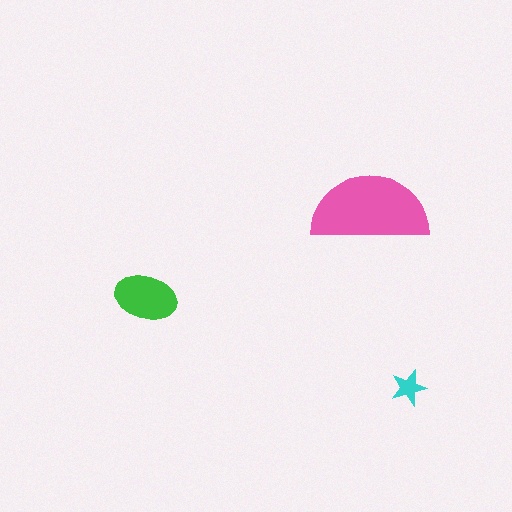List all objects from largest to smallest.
The pink semicircle, the green ellipse, the cyan star.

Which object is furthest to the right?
The cyan star is rightmost.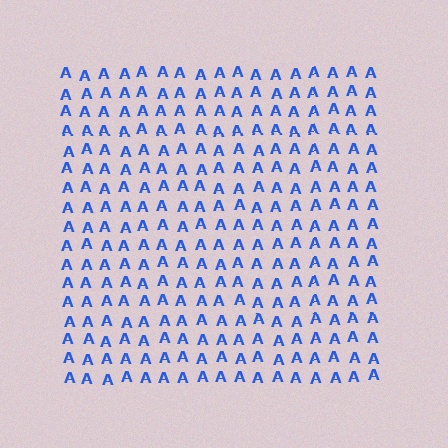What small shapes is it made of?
It is made of small letter A's.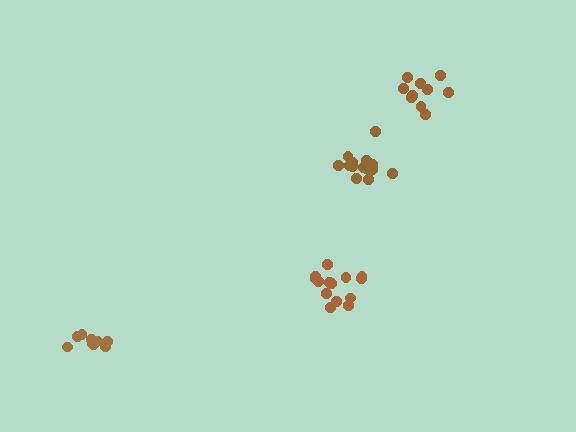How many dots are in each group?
Group 1: 10 dots, Group 2: 10 dots, Group 3: 15 dots, Group 4: 14 dots (49 total).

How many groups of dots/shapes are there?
There are 4 groups.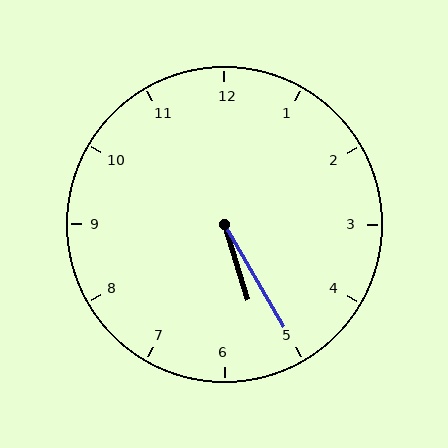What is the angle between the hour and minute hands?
Approximately 12 degrees.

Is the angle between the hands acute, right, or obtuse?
It is acute.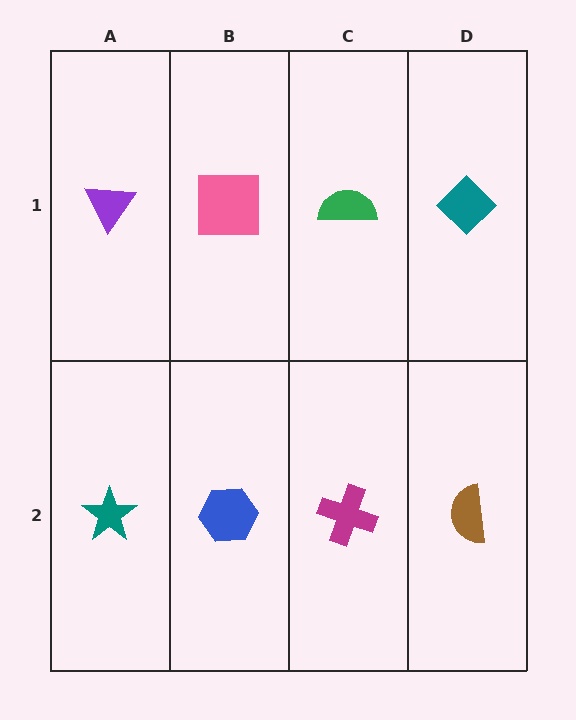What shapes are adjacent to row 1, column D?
A brown semicircle (row 2, column D), a green semicircle (row 1, column C).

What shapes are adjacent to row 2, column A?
A purple triangle (row 1, column A), a blue hexagon (row 2, column B).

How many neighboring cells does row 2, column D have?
2.